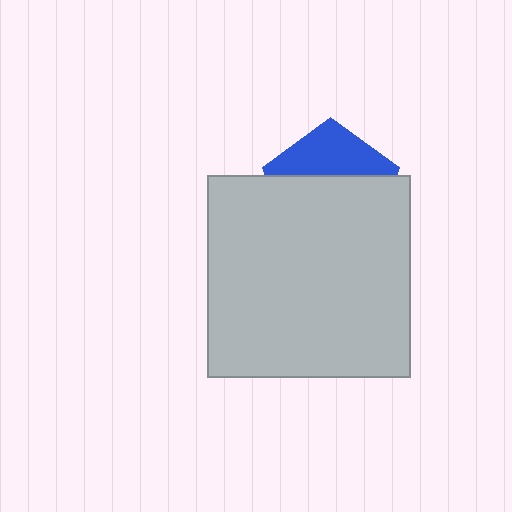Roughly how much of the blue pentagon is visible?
A small part of it is visible (roughly 36%).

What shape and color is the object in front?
The object in front is a light gray square.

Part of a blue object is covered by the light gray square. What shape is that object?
It is a pentagon.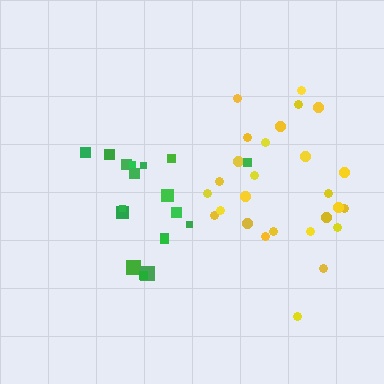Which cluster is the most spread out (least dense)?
Yellow.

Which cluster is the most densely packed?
Green.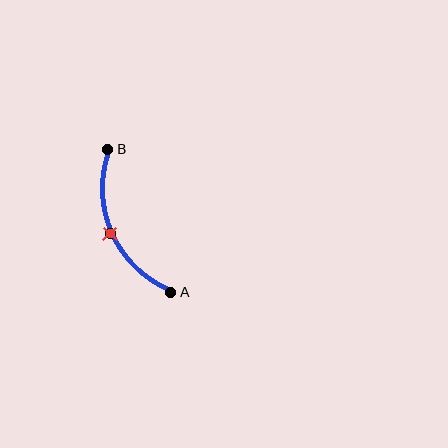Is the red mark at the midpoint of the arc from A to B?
Yes. The red mark lies on the arc at equal arc-length from both A and B — it is the arc midpoint.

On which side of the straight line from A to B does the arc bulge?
The arc bulges to the left of the straight line connecting A and B.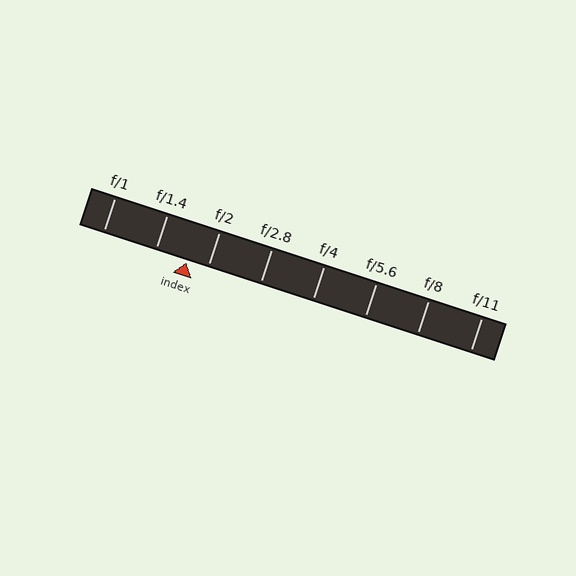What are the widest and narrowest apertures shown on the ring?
The widest aperture shown is f/1 and the narrowest is f/11.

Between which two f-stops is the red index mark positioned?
The index mark is between f/1.4 and f/2.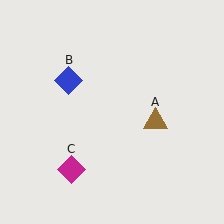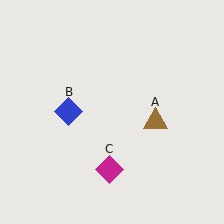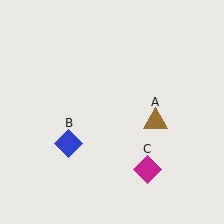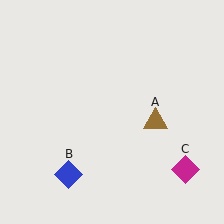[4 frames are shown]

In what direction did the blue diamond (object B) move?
The blue diamond (object B) moved down.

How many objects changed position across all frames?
2 objects changed position: blue diamond (object B), magenta diamond (object C).